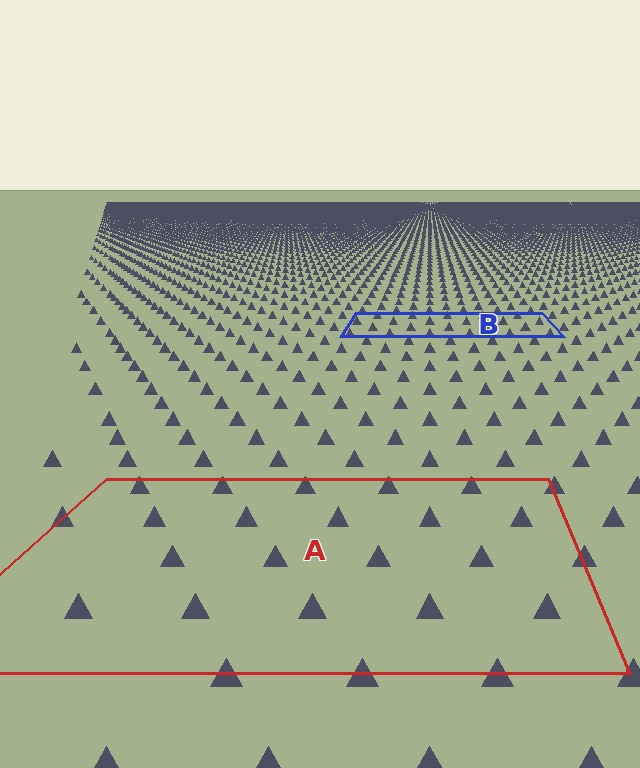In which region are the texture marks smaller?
The texture marks are smaller in region B, because it is farther away.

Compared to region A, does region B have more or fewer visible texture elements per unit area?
Region B has more texture elements per unit area — they are packed more densely because it is farther away.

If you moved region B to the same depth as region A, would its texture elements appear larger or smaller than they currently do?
They would appear larger. At a closer depth, the same texture elements are projected at a bigger on-screen size.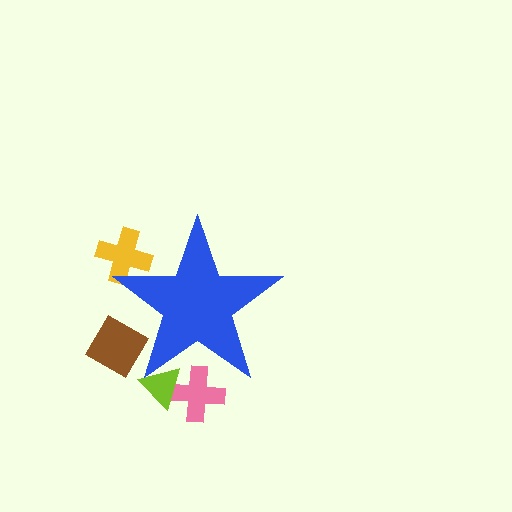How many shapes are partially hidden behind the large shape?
4 shapes are partially hidden.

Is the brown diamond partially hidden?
Yes, the brown diamond is partially hidden behind the blue star.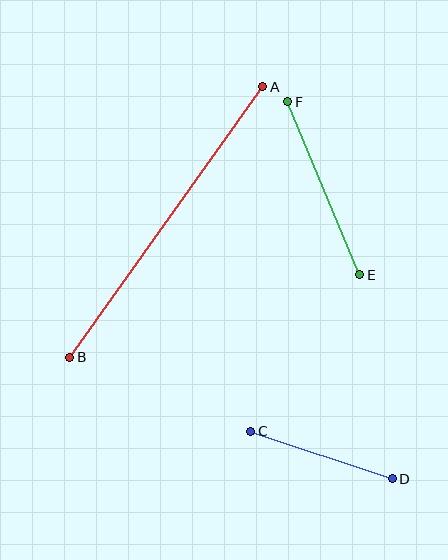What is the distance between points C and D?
The distance is approximately 149 pixels.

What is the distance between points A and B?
The distance is approximately 333 pixels.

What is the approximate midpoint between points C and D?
The midpoint is at approximately (322, 455) pixels.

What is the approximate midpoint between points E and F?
The midpoint is at approximately (324, 188) pixels.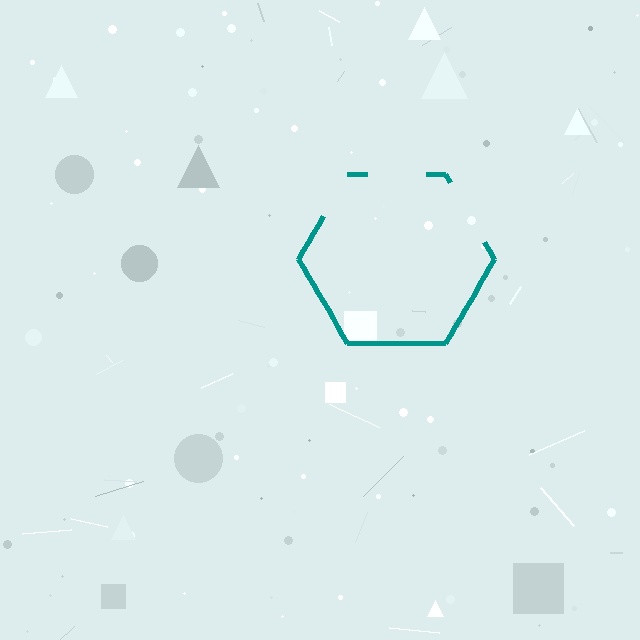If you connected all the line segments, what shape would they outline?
They would outline a hexagon.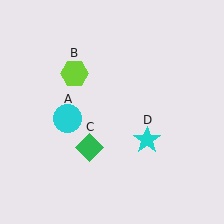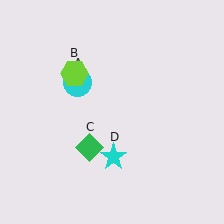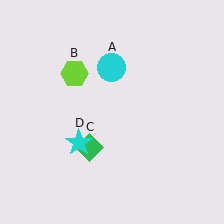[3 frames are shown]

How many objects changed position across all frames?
2 objects changed position: cyan circle (object A), cyan star (object D).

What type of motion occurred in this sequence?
The cyan circle (object A), cyan star (object D) rotated clockwise around the center of the scene.